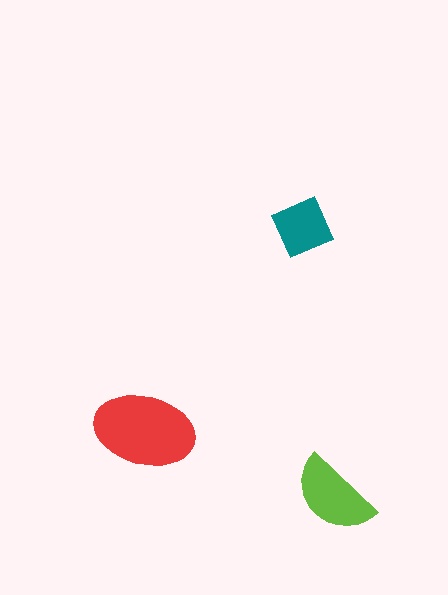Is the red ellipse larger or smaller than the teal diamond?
Larger.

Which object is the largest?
The red ellipse.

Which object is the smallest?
The teal diamond.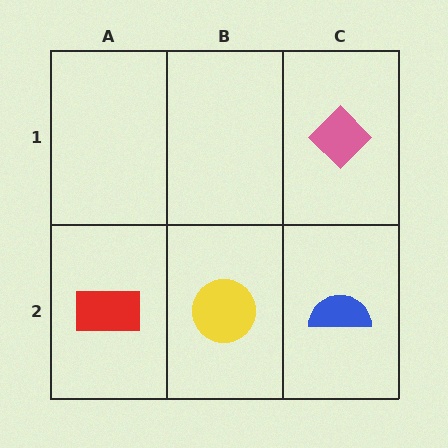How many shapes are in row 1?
1 shape.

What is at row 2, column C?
A blue semicircle.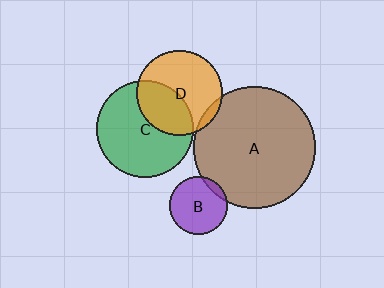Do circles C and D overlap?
Yes.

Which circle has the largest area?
Circle A (brown).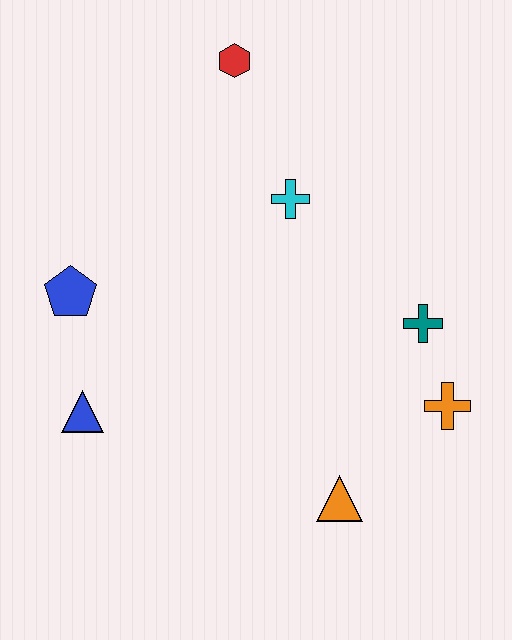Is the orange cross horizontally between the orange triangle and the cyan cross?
No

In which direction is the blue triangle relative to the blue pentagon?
The blue triangle is below the blue pentagon.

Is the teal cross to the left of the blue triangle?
No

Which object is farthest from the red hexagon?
The orange triangle is farthest from the red hexagon.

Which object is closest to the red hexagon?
The cyan cross is closest to the red hexagon.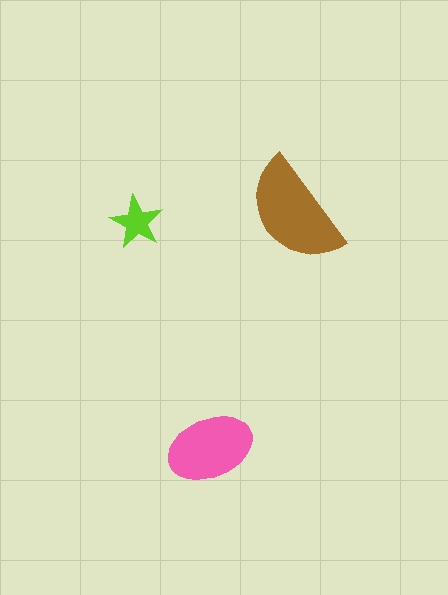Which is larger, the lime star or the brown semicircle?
The brown semicircle.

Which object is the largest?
The brown semicircle.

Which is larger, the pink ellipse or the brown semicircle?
The brown semicircle.